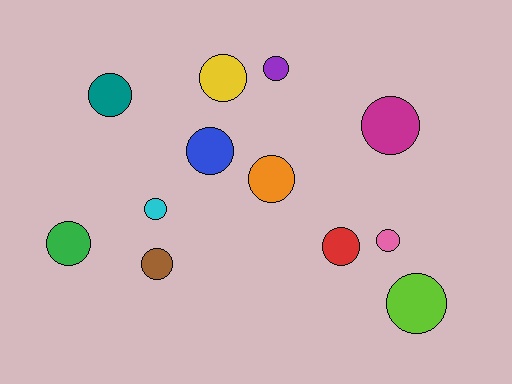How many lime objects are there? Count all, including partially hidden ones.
There is 1 lime object.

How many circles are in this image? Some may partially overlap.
There are 12 circles.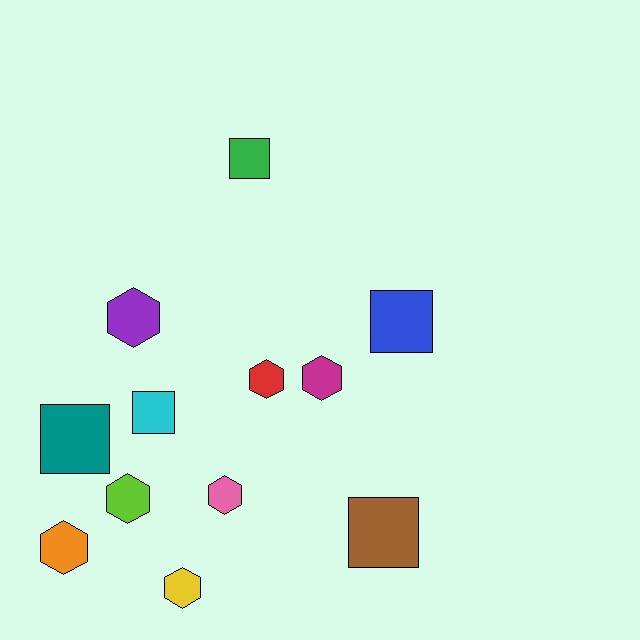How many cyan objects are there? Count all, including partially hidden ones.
There is 1 cyan object.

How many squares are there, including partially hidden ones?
There are 5 squares.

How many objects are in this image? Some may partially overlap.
There are 12 objects.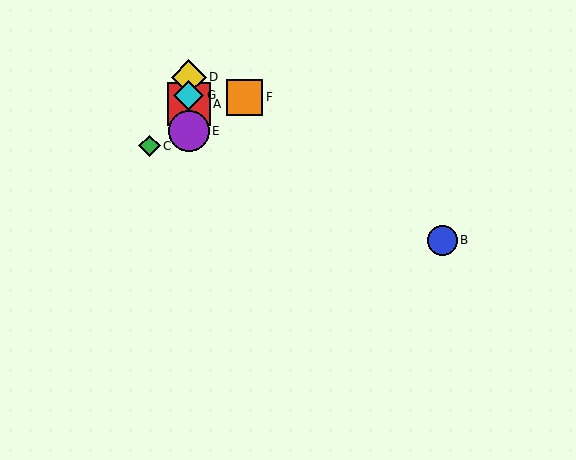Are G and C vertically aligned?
No, G is at x≈189 and C is at x≈149.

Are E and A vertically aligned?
Yes, both are at x≈189.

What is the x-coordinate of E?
Object E is at x≈189.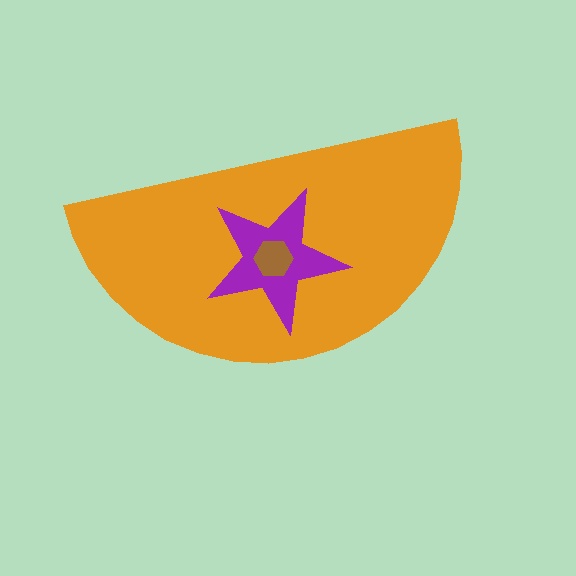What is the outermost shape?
The orange semicircle.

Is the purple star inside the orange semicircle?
Yes.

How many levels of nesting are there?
3.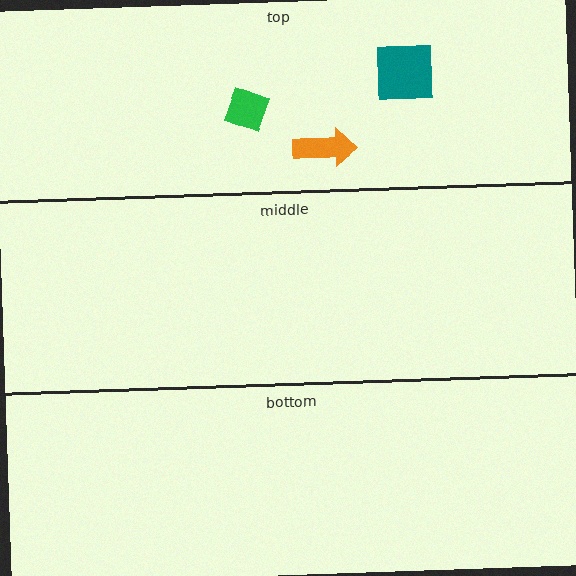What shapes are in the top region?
The teal square, the green diamond, the orange arrow.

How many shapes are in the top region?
3.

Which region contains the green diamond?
The top region.